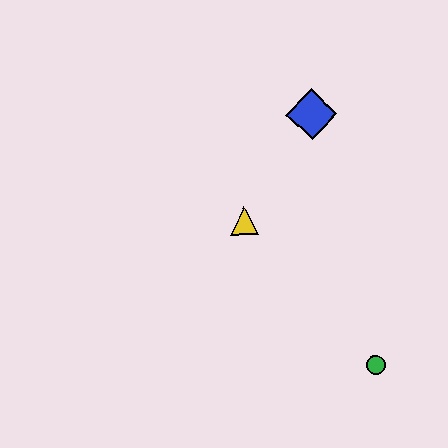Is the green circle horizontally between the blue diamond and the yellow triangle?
No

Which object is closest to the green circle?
The yellow triangle is closest to the green circle.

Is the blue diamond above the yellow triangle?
Yes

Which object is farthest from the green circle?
The blue diamond is farthest from the green circle.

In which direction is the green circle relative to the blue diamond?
The green circle is below the blue diamond.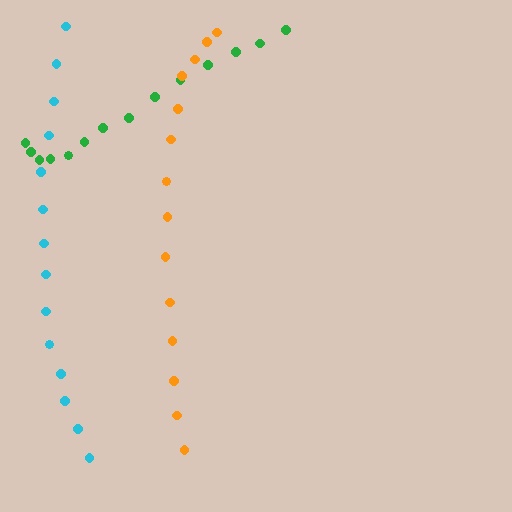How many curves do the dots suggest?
There are 3 distinct paths.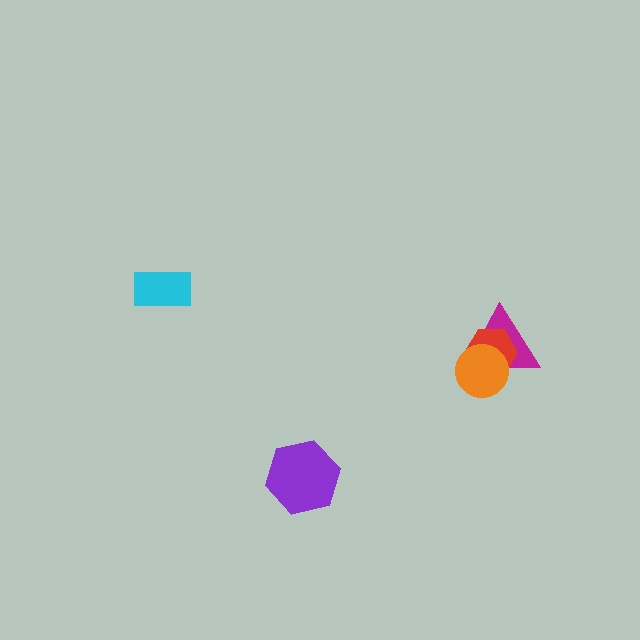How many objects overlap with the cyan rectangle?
0 objects overlap with the cyan rectangle.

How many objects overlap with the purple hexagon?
0 objects overlap with the purple hexagon.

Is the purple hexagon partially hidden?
No, no other shape covers it.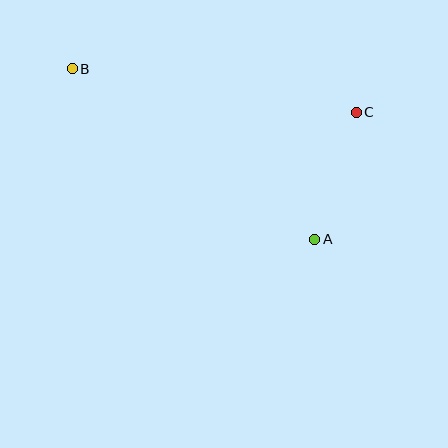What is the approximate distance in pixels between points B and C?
The distance between B and C is approximately 287 pixels.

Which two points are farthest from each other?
Points A and B are farthest from each other.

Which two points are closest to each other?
Points A and C are closest to each other.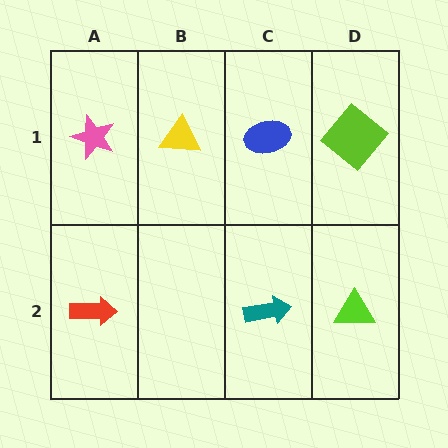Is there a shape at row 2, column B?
No, that cell is empty.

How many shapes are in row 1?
4 shapes.